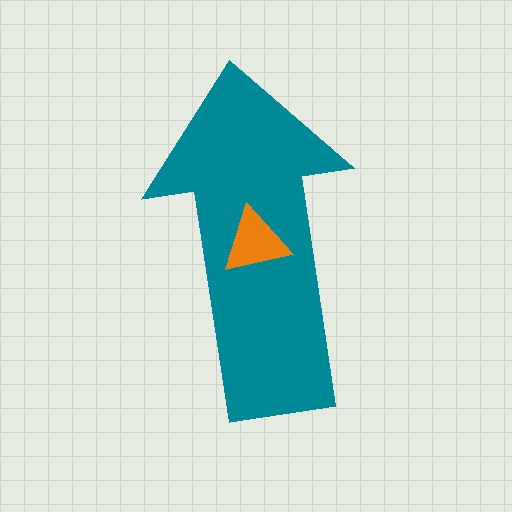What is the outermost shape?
The teal arrow.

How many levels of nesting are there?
2.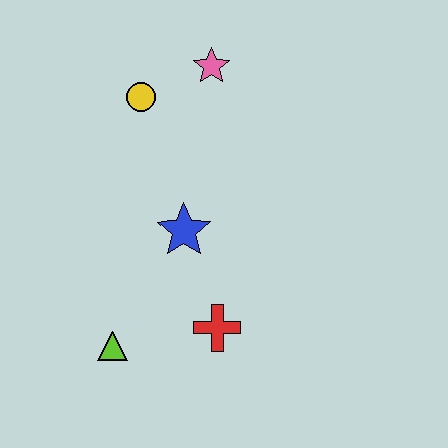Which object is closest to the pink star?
The yellow circle is closest to the pink star.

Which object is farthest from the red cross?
The pink star is farthest from the red cross.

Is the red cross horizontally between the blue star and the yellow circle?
No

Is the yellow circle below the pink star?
Yes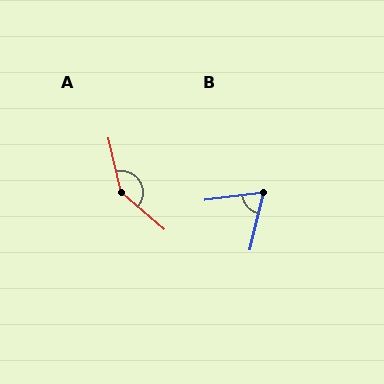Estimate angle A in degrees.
Approximately 144 degrees.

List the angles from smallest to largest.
B (70°), A (144°).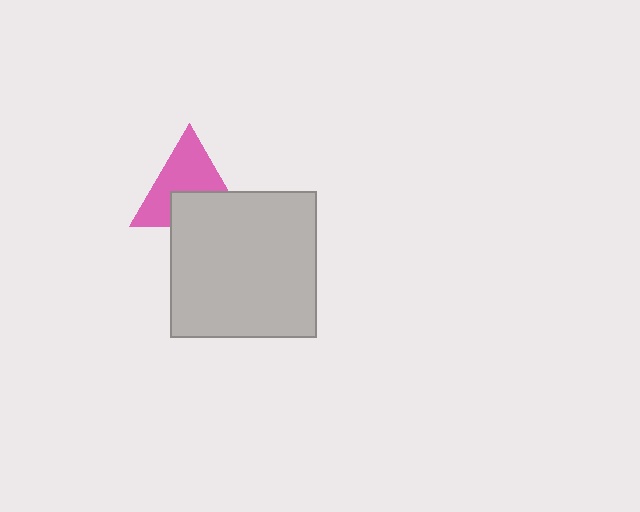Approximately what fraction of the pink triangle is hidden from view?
Roughly 39% of the pink triangle is hidden behind the light gray square.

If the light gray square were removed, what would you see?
You would see the complete pink triangle.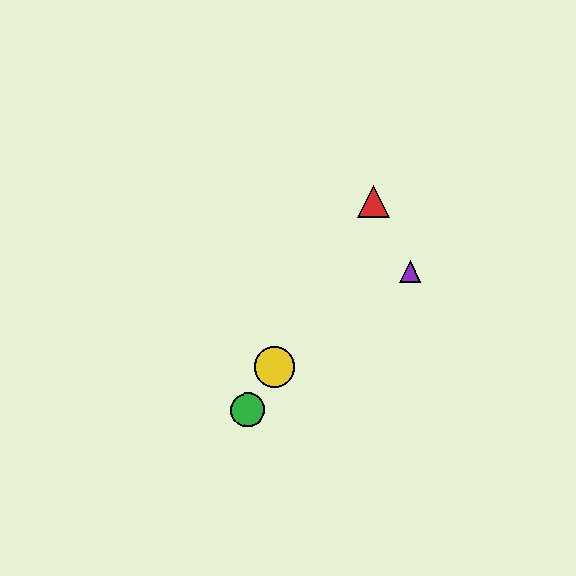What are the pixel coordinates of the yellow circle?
The yellow circle is at (274, 367).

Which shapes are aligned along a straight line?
The red triangle, the blue circle, the green circle, the yellow circle are aligned along a straight line.